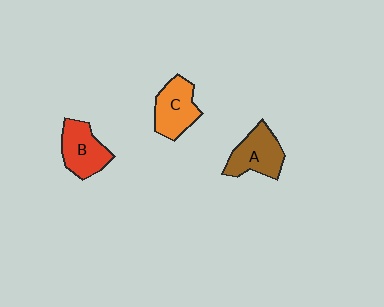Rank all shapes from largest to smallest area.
From largest to smallest: A (brown), C (orange), B (red).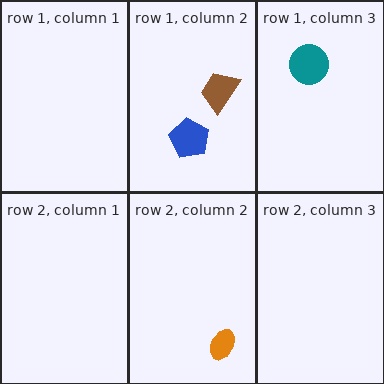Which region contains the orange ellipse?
The row 2, column 2 region.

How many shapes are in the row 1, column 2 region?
2.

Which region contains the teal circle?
The row 1, column 3 region.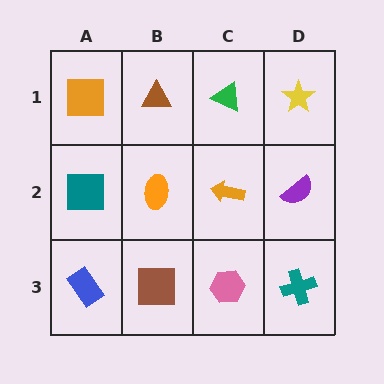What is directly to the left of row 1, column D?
A green triangle.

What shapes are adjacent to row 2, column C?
A green triangle (row 1, column C), a pink hexagon (row 3, column C), an orange ellipse (row 2, column B), a purple semicircle (row 2, column D).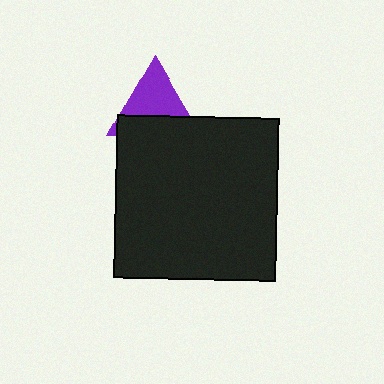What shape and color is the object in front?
The object in front is a black square.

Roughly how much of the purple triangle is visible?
About half of it is visible (roughly 56%).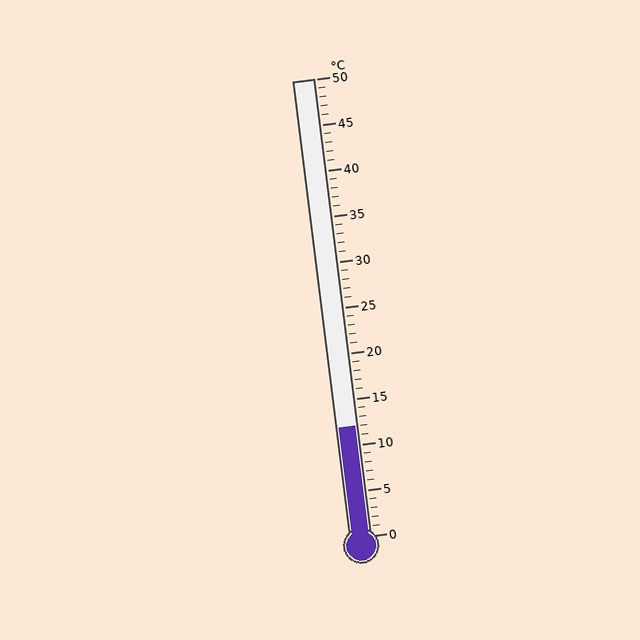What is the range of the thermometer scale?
The thermometer scale ranges from 0°C to 50°C.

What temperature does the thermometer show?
The thermometer shows approximately 12°C.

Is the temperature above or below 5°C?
The temperature is above 5°C.